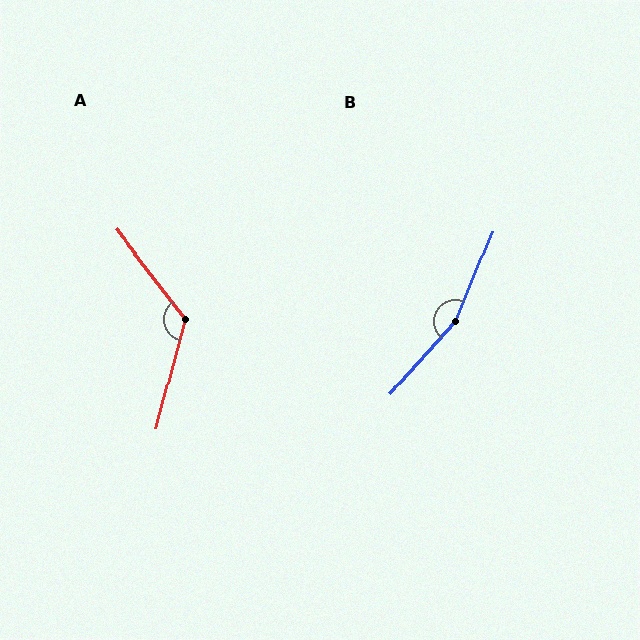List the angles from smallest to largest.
A (128°), B (160°).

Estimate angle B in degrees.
Approximately 160 degrees.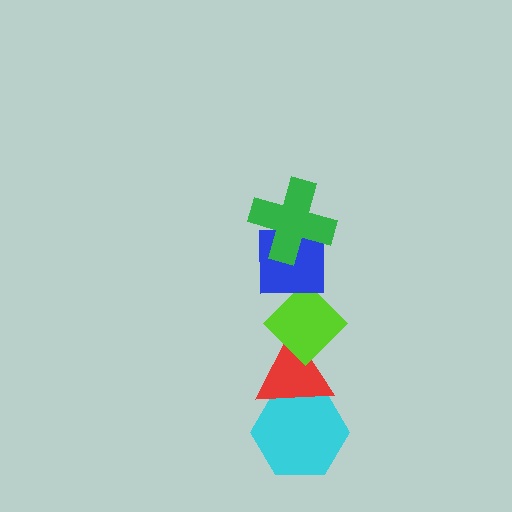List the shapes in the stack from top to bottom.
From top to bottom: the green cross, the blue square, the lime diamond, the red triangle, the cyan hexagon.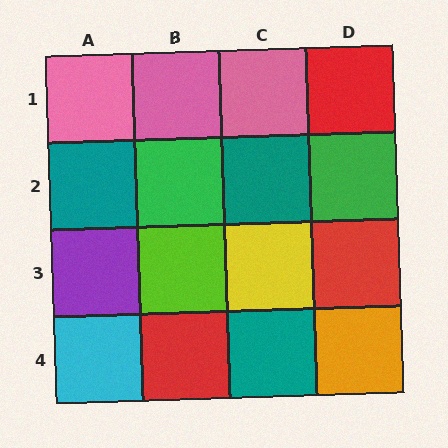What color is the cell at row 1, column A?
Pink.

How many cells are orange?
1 cell is orange.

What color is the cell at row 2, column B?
Green.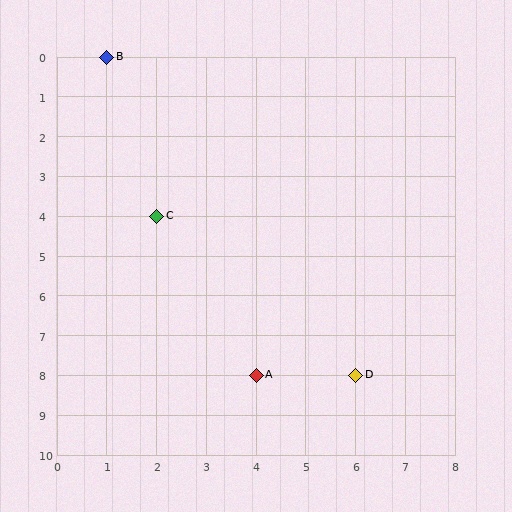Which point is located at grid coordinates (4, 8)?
Point A is at (4, 8).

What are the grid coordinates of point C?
Point C is at grid coordinates (2, 4).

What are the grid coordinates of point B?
Point B is at grid coordinates (1, 0).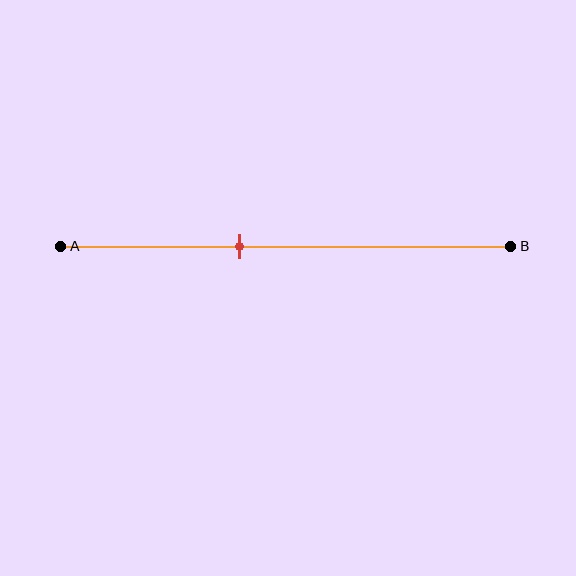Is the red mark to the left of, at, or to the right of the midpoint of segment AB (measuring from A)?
The red mark is to the left of the midpoint of segment AB.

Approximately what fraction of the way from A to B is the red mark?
The red mark is approximately 40% of the way from A to B.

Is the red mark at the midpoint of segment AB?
No, the mark is at about 40% from A, not at the 50% midpoint.